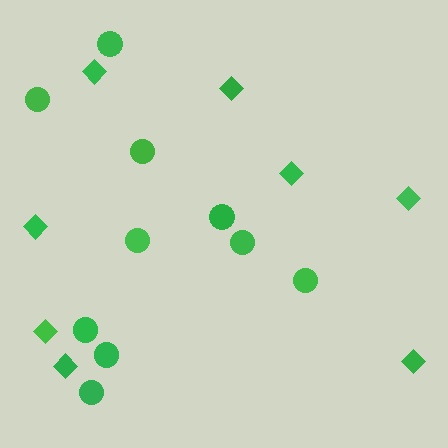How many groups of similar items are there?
There are 2 groups: one group of diamonds (8) and one group of circles (10).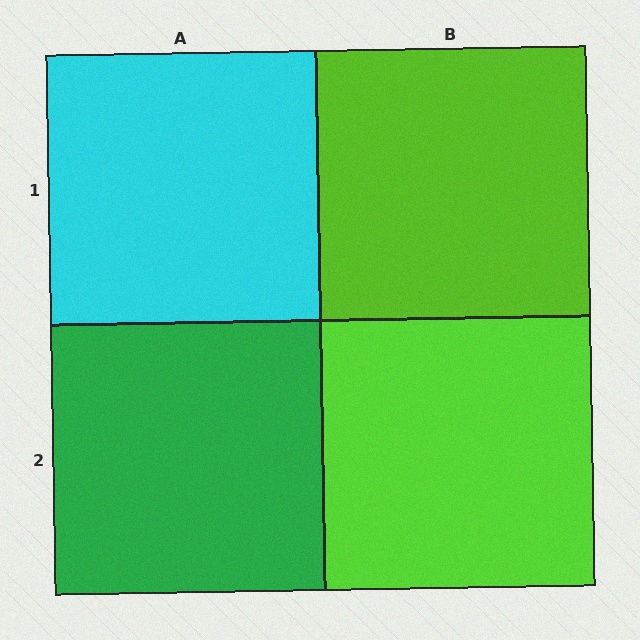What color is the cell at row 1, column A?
Cyan.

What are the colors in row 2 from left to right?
Green, lime.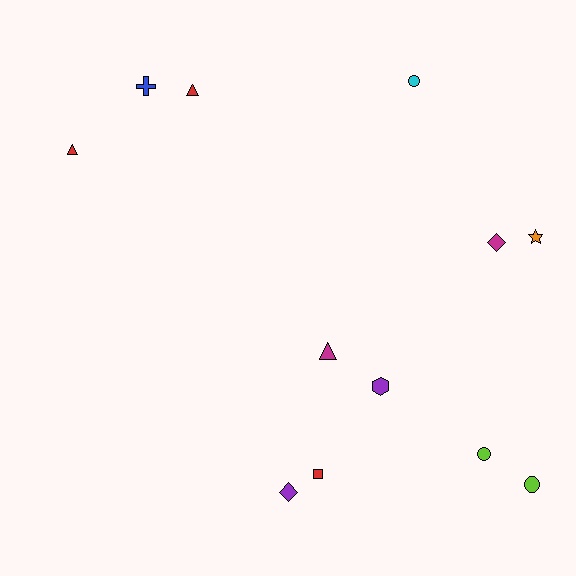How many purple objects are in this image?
There are 2 purple objects.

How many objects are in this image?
There are 12 objects.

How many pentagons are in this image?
There are no pentagons.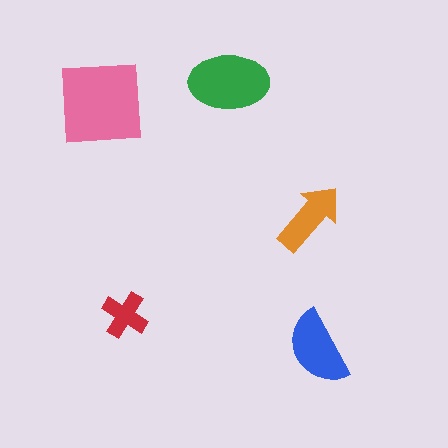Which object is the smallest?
The red cross.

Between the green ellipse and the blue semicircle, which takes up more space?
The green ellipse.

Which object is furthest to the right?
The blue semicircle is rightmost.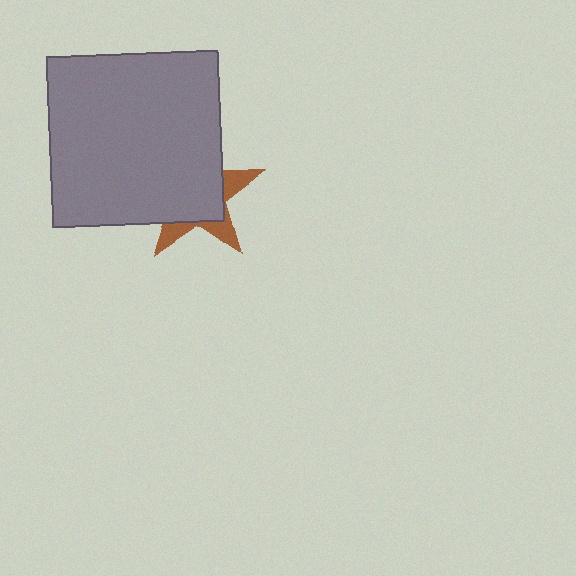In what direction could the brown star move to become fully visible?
The brown star could move toward the lower-right. That would shift it out from behind the gray square entirely.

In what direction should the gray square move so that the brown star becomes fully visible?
The gray square should move toward the upper-left. That is the shortest direction to clear the overlap and leave the brown star fully visible.